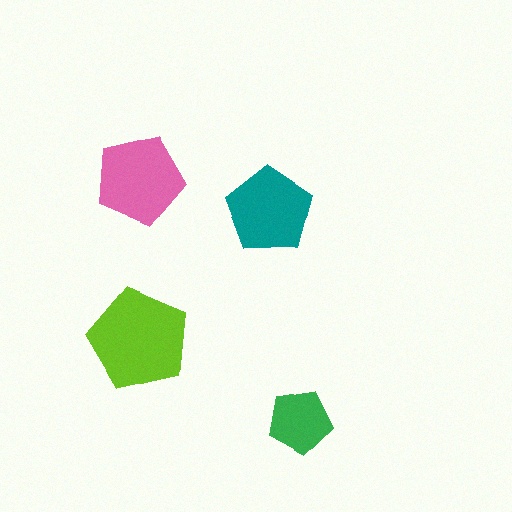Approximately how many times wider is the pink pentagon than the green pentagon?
About 1.5 times wider.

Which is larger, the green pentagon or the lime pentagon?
The lime one.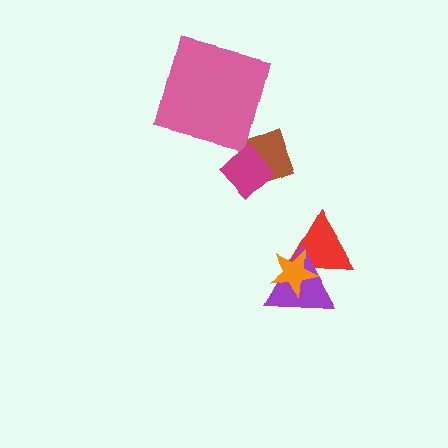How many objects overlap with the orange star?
2 objects overlap with the orange star.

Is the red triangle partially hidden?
Yes, it is partially covered by another shape.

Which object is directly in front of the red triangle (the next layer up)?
The purple triangle is directly in front of the red triangle.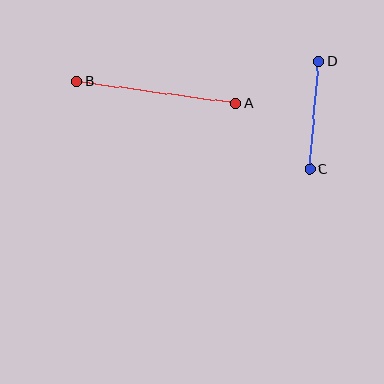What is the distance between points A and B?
The distance is approximately 161 pixels.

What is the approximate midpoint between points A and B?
The midpoint is at approximately (156, 92) pixels.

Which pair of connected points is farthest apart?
Points A and B are farthest apart.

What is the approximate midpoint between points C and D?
The midpoint is at approximately (314, 115) pixels.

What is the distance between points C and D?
The distance is approximately 108 pixels.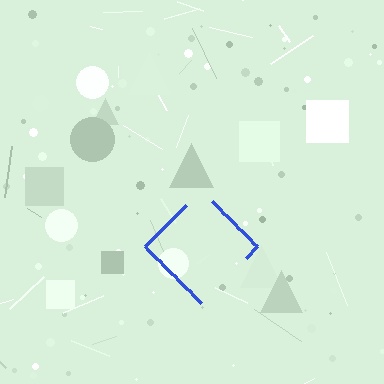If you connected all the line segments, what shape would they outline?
They would outline a diamond.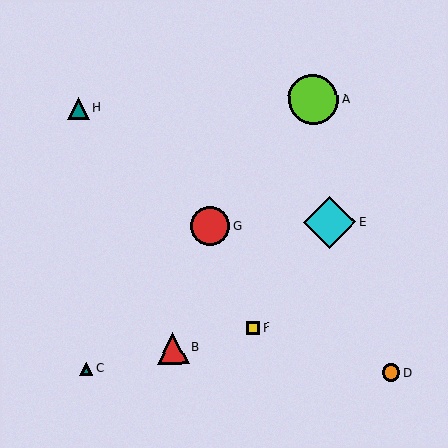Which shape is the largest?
The cyan diamond (labeled E) is the largest.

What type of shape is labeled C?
Shape C is a teal triangle.